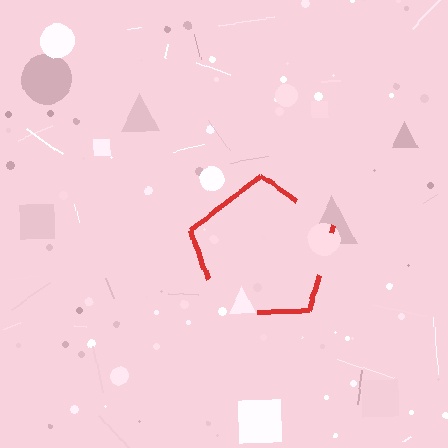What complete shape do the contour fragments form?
The contour fragments form a pentagon.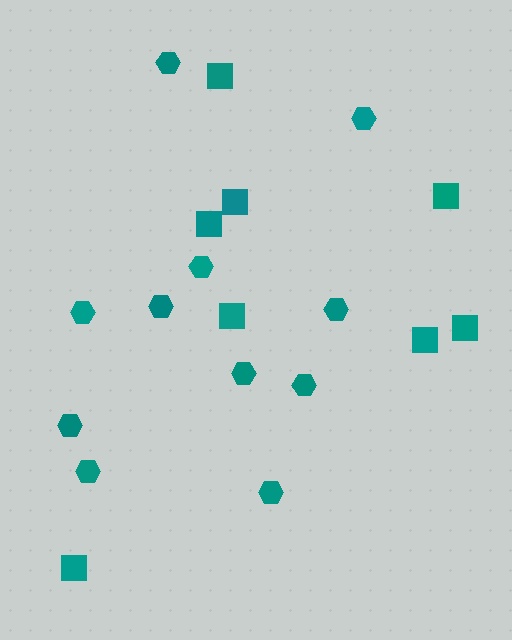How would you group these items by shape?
There are 2 groups: one group of hexagons (11) and one group of squares (8).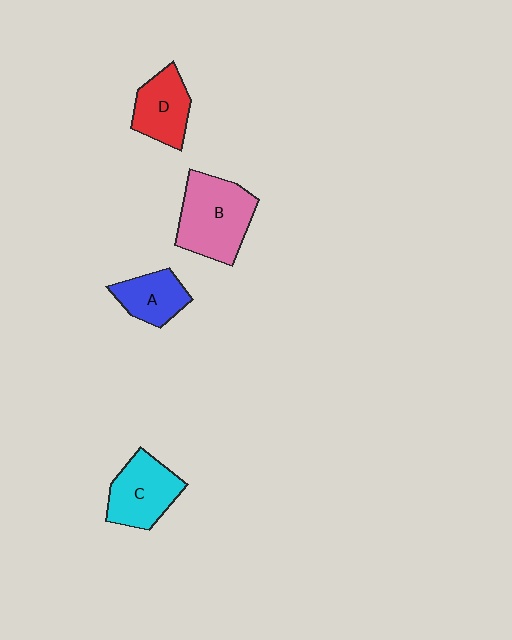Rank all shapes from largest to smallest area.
From largest to smallest: B (pink), C (cyan), D (red), A (blue).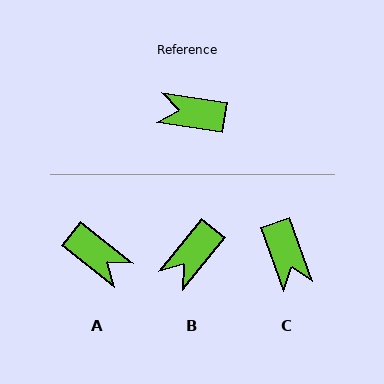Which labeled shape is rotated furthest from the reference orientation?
A, about 151 degrees away.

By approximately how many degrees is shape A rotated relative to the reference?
Approximately 151 degrees counter-clockwise.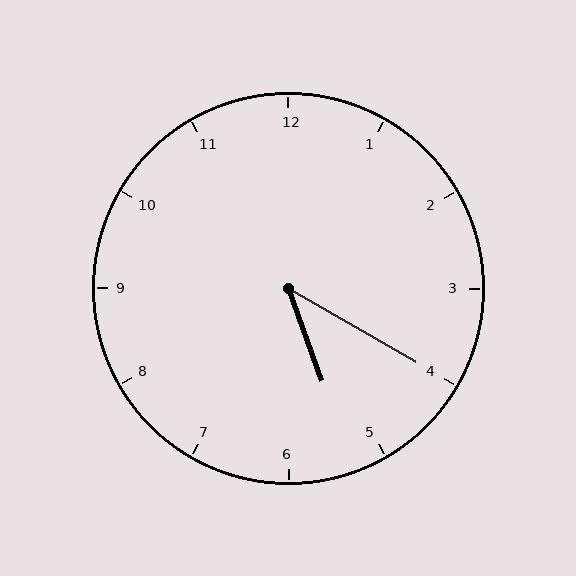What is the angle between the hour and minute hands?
Approximately 40 degrees.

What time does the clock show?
5:20.